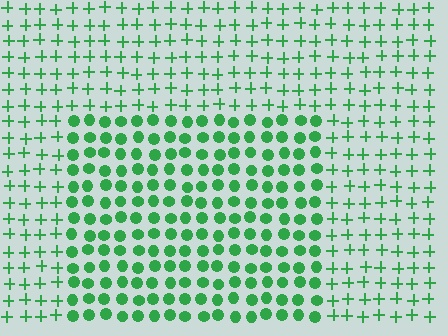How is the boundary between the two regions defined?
The boundary is defined by a change in element shape: circles inside vs. plus signs outside. All elements share the same color and spacing.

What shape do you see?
I see a rectangle.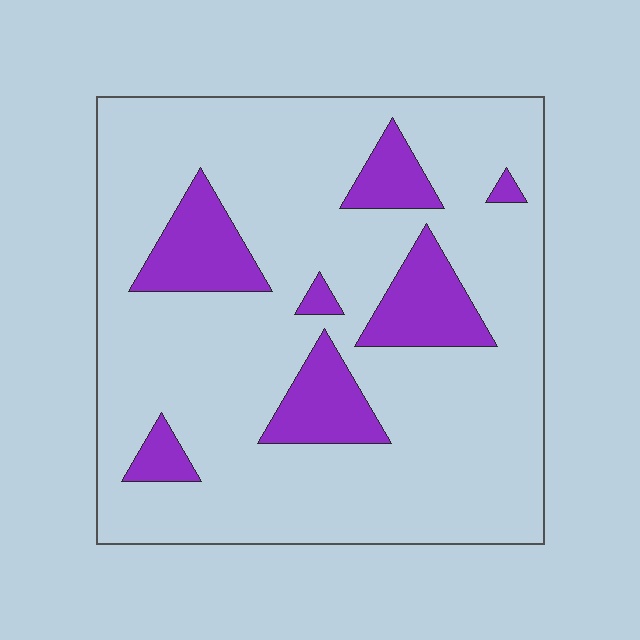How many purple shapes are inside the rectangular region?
7.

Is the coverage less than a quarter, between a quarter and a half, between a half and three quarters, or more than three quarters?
Less than a quarter.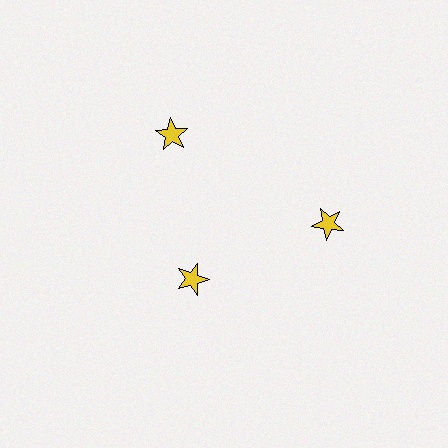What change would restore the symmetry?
The symmetry would be restored by moving it outward, back onto the ring so that all 3 stars sit at equal angles and equal distance from the center.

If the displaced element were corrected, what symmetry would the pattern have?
It would have 3-fold rotational symmetry — the pattern would map onto itself every 120 degrees.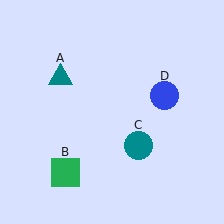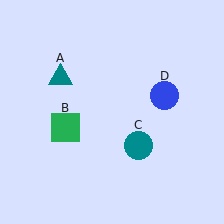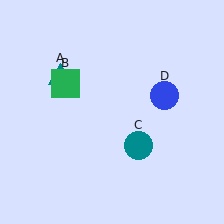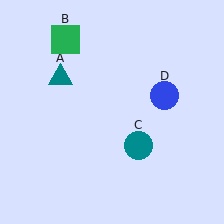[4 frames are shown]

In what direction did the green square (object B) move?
The green square (object B) moved up.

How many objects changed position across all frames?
1 object changed position: green square (object B).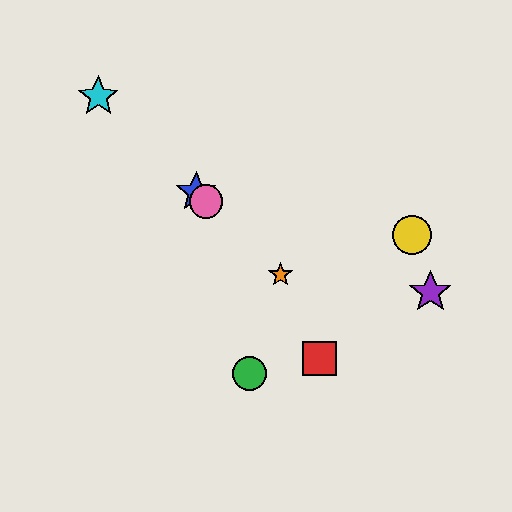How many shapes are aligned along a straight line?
4 shapes (the blue star, the orange star, the cyan star, the pink circle) are aligned along a straight line.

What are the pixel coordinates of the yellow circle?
The yellow circle is at (412, 235).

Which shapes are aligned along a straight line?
The blue star, the orange star, the cyan star, the pink circle are aligned along a straight line.